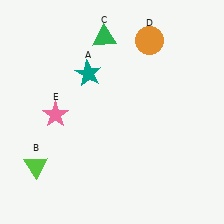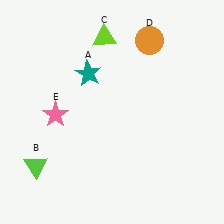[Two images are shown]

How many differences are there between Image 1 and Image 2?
There is 1 difference between the two images.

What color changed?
The triangle (C) changed from green in Image 1 to lime in Image 2.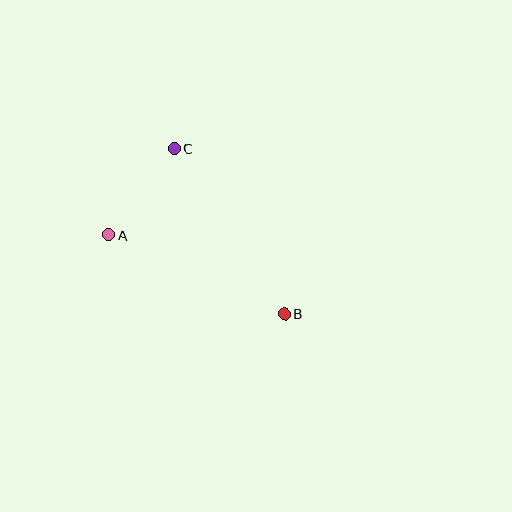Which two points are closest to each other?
Points A and C are closest to each other.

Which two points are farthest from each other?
Points B and C are farthest from each other.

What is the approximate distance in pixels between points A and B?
The distance between A and B is approximately 193 pixels.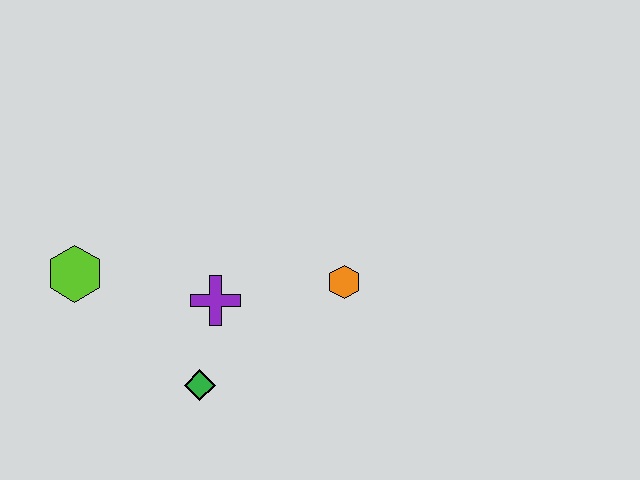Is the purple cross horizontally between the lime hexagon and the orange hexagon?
Yes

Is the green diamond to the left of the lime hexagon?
No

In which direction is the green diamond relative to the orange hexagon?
The green diamond is to the left of the orange hexagon.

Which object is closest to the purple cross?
The green diamond is closest to the purple cross.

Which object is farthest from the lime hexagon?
The orange hexagon is farthest from the lime hexagon.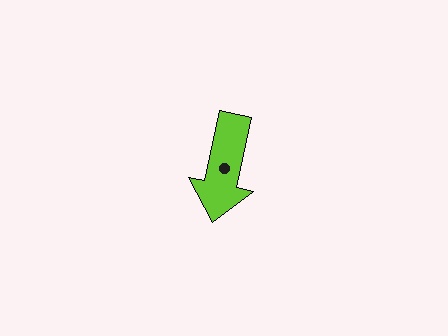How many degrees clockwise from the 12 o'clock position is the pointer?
Approximately 192 degrees.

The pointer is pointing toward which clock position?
Roughly 6 o'clock.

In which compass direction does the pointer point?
South.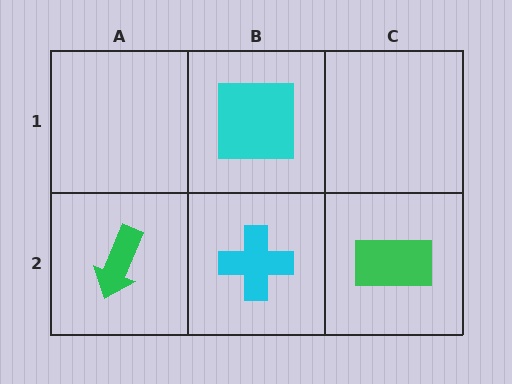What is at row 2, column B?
A cyan cross.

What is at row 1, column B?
A cyan square.